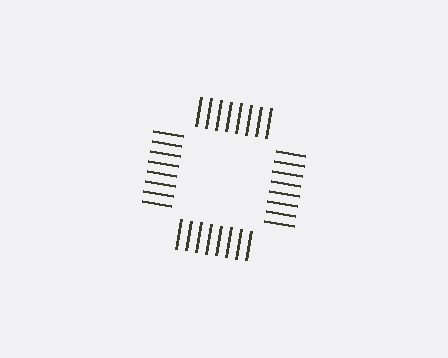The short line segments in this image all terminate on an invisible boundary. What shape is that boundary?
An illusory square — the line segments terminate on its edges but no continuous stroke is drawn.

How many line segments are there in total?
32 — 8 along each of the 4 edges.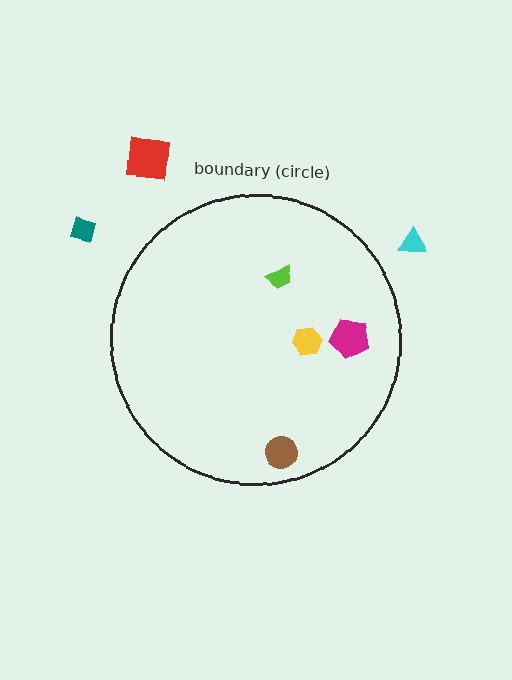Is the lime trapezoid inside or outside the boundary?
Inside.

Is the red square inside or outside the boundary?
Outside.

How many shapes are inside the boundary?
4 inside, 3 outside.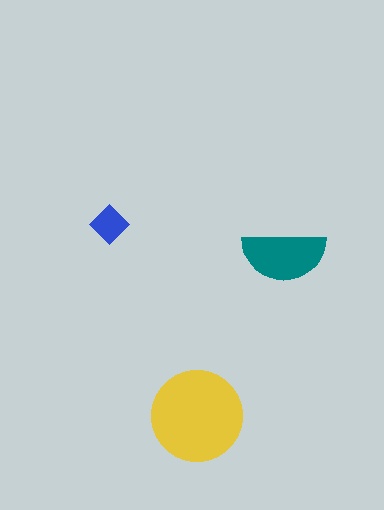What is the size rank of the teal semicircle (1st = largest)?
2nd.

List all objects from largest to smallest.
The yellow circle, the teal semicircle, the blue diamond.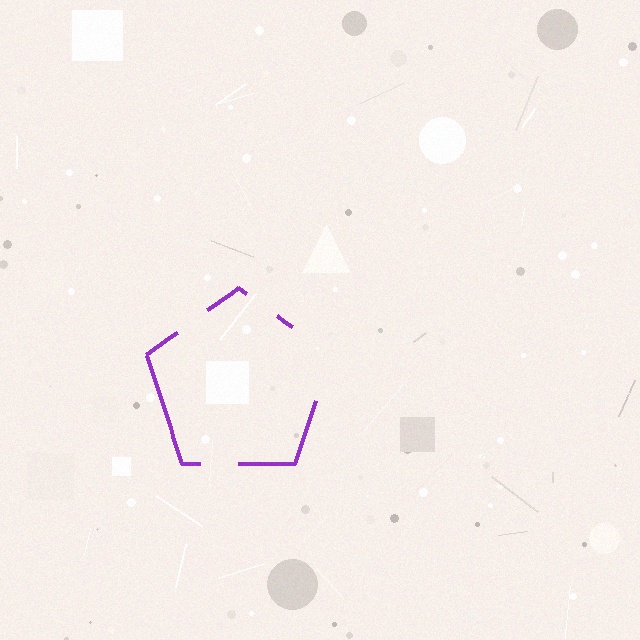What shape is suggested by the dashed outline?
The dashed outline suggests a pentagon.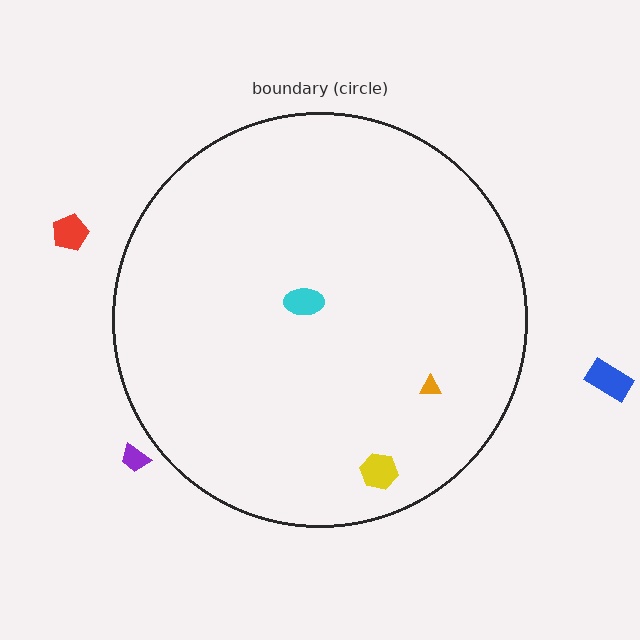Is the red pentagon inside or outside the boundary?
Outside.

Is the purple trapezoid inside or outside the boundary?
Outside.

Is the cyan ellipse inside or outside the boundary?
Inside.